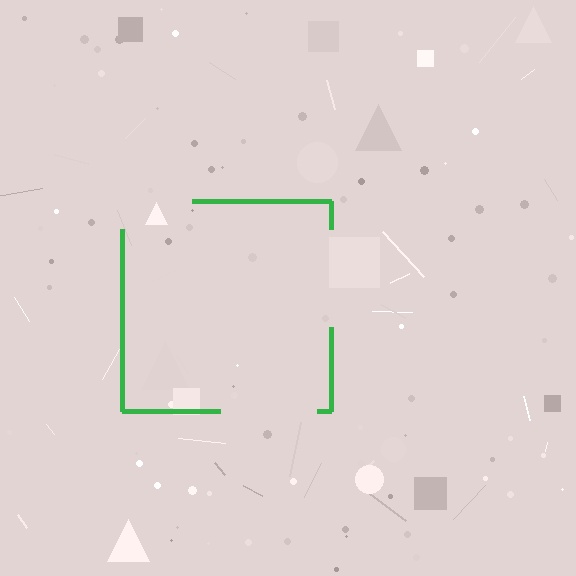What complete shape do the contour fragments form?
The contour fragments form a square.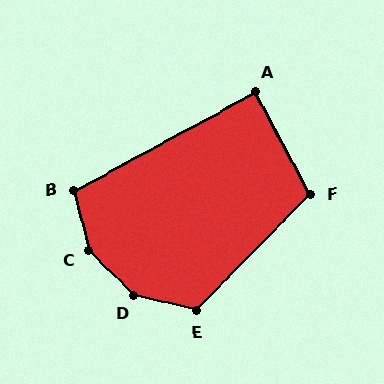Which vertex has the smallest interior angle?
A, at approximately 90 degrees.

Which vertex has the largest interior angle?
C, at approximately 150 degrees.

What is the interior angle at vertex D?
Approximately 149 degrees (obtuse).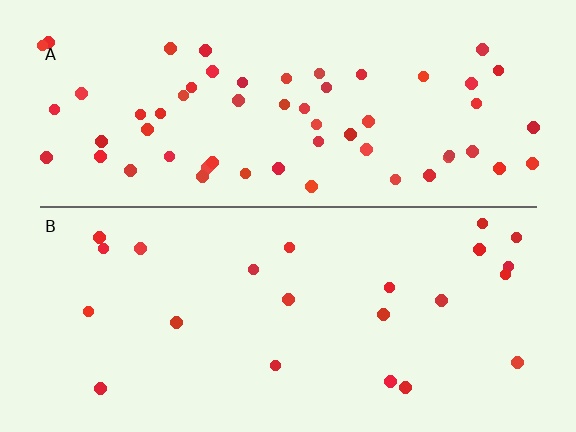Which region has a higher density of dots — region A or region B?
A (the top).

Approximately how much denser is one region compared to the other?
Approximately 2.6× — region A over region B.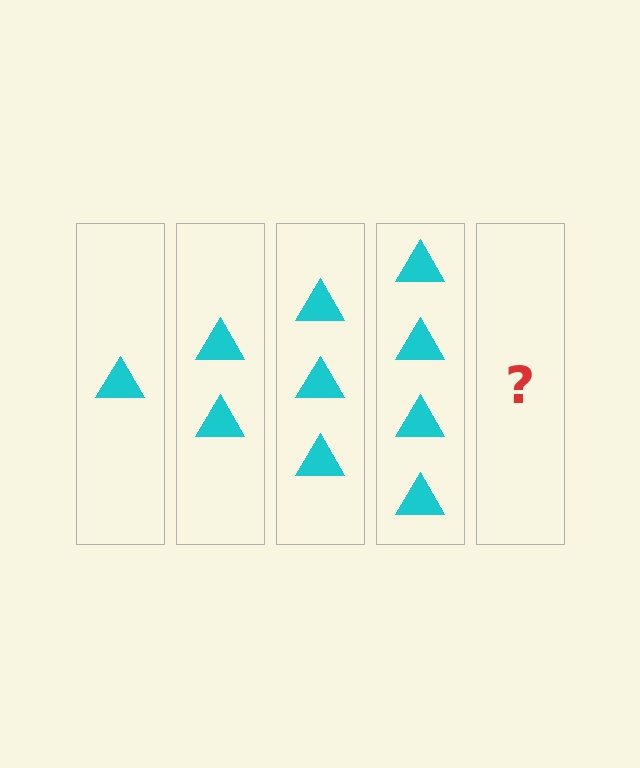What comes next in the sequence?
The next element should be 5 triangles.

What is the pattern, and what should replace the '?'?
The pattern is that each step adds one more triangle. The '?' should be 5 triangles.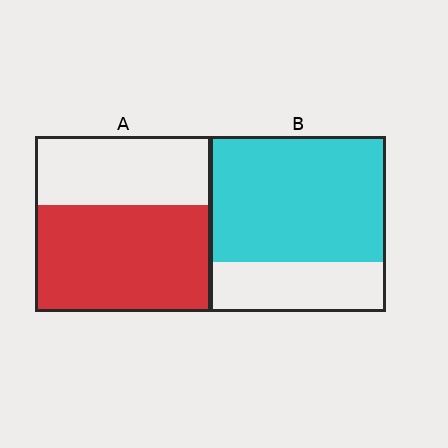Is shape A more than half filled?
Yes.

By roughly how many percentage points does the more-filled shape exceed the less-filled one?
By roughly 10 percentage points (B over A).